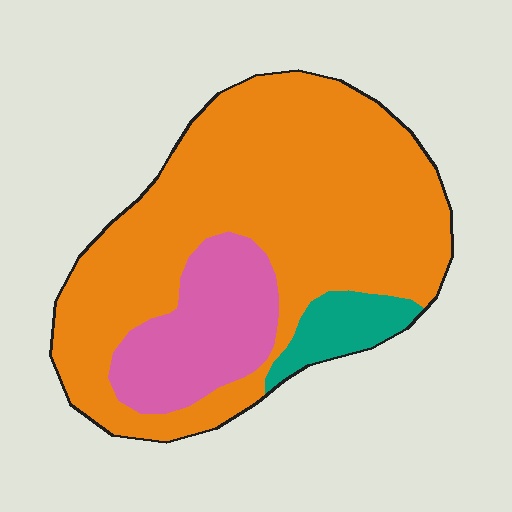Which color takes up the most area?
Orange, at roughly 75%.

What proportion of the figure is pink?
Pink covers roughly 20% of the figure.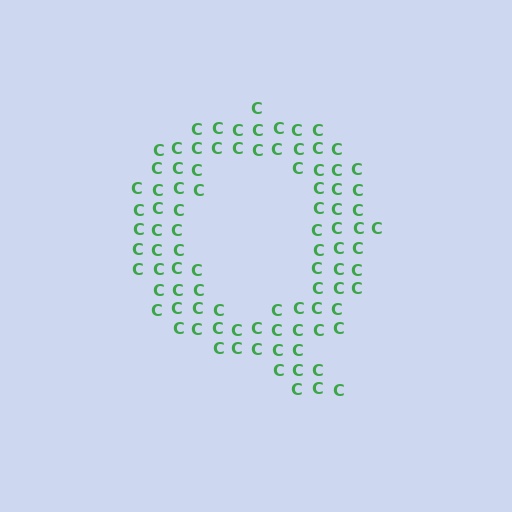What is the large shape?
The large shape is the letter Q.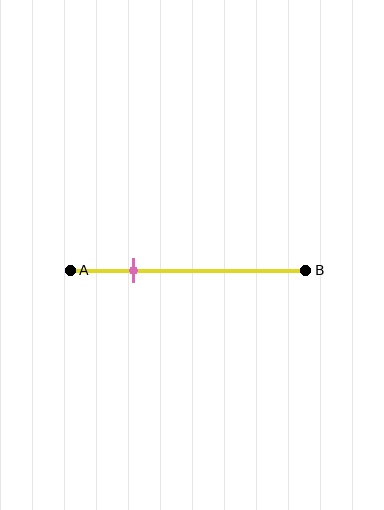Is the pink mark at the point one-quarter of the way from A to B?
Yes, the mark is approximately at the one-quarter point.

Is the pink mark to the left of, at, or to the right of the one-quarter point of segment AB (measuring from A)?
The pink mark is approximately at the one-quarter point of segment AB.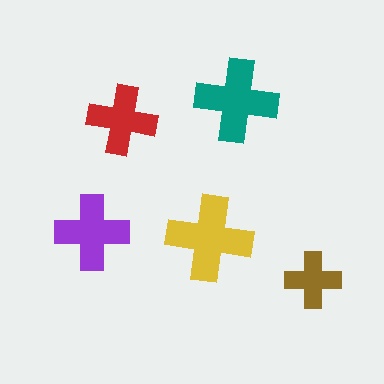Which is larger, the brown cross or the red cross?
The red one.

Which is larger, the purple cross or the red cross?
The purple one.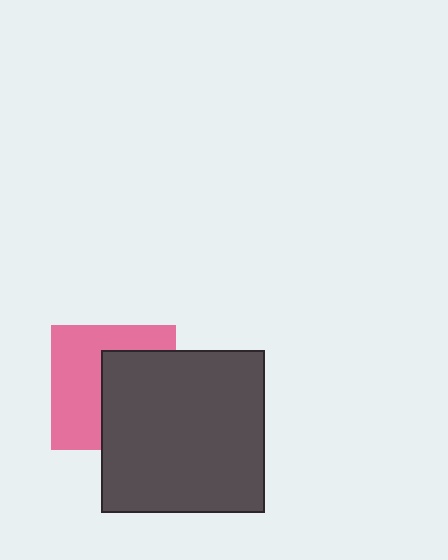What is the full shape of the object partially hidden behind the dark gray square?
The partially hidden object is a pink square.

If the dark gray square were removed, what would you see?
You would see the complete pink square.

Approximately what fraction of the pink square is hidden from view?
Roughly 48% of the pink square is hidden behind the dark gray square.